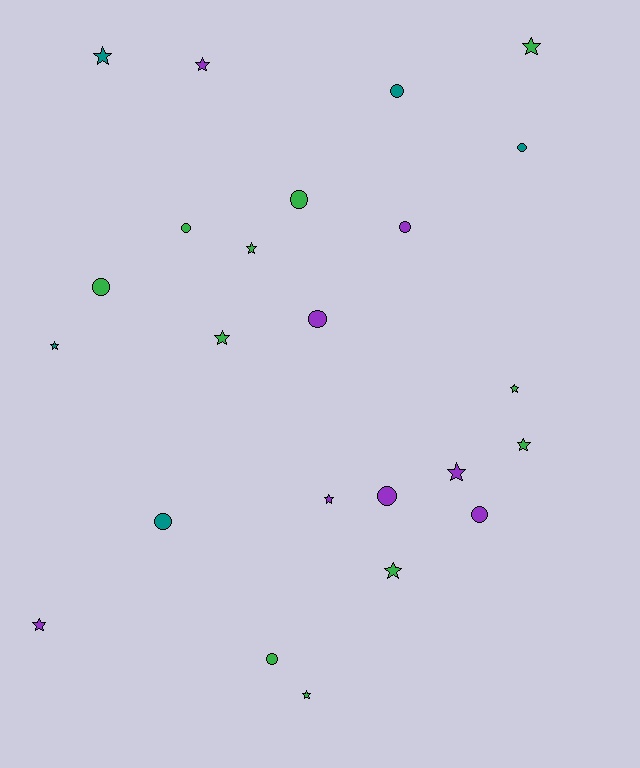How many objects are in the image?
There are 24 objects.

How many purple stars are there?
There are 4 purple stars.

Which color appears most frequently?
Green, with 11 objects.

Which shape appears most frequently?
Star, with 13 objects.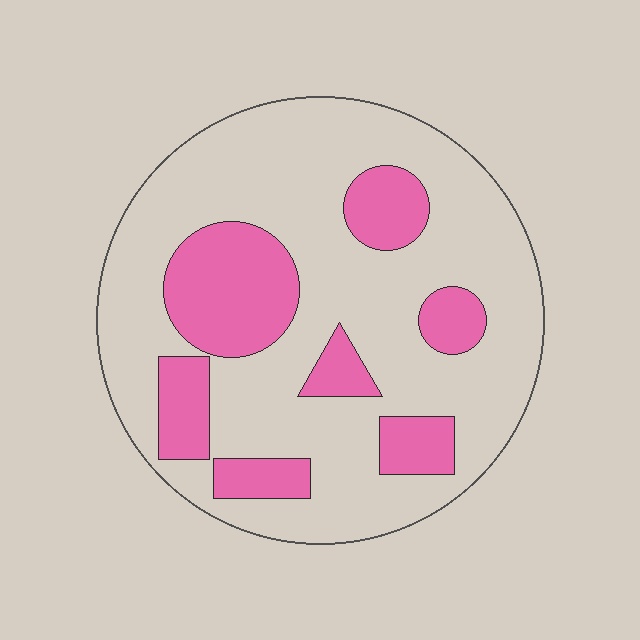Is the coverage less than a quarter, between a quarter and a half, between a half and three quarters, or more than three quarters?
Between a quarter and a half.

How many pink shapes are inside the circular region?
7.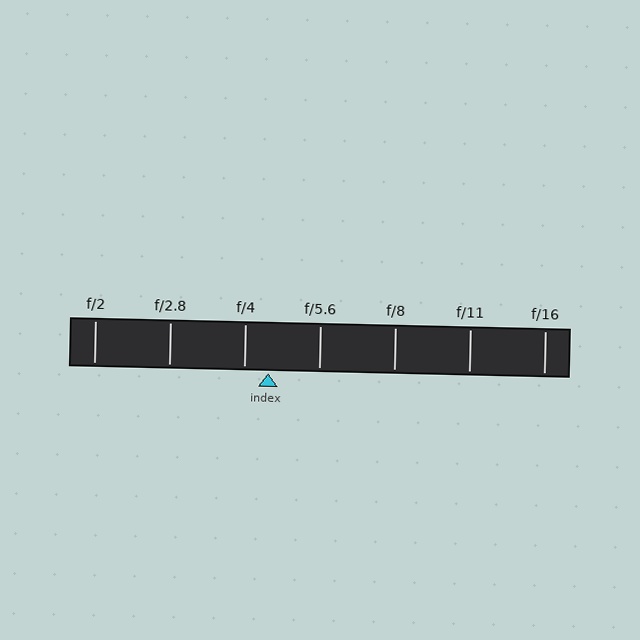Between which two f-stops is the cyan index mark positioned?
The index mark is between f/4 and f/5.6.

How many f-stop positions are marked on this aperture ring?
There are 7 f-stop positions marked.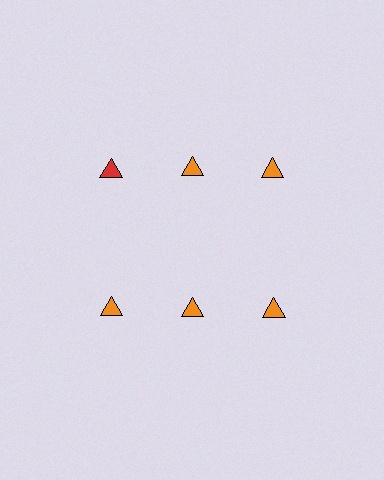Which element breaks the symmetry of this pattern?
The red triangle in the top row, leftmost column breaks the symmetry. All other shapes are orange triangles.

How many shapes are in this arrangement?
There are 6 shapes arranged in a grid pattern.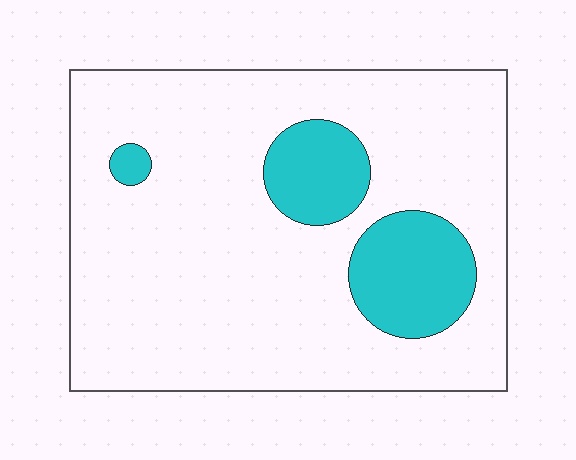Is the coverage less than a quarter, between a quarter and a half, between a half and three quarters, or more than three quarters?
Less than a quarter.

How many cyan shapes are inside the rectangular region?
3.